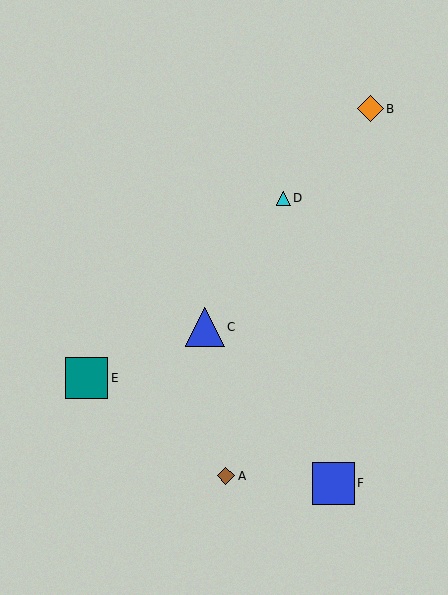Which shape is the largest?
The blue square (labeled F) is the largest.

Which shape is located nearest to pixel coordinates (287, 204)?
The cyan triangle (labeled D) at (283, 198) is nearest to that location.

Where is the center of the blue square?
The center of the blue square is at (333, 483).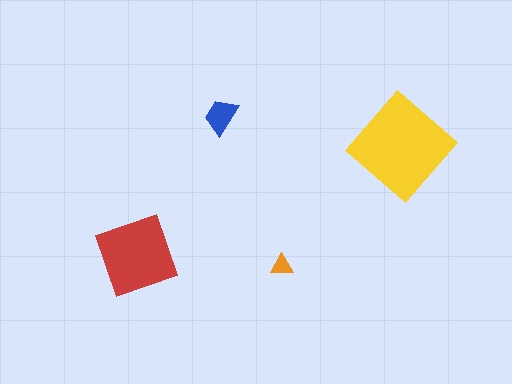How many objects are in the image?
There are 4 objects in the image.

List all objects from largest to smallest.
The yellow diamond, the red square, the blue trapezoid, the orange triangle.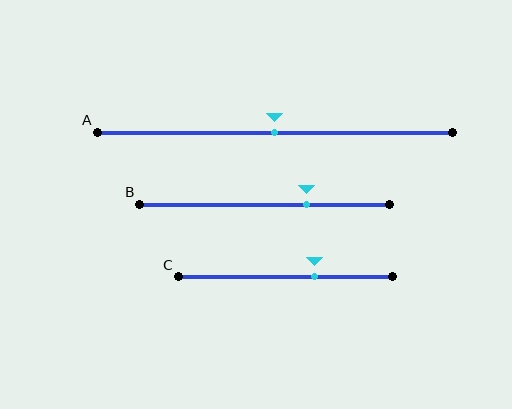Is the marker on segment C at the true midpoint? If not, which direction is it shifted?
No, the marker on segment C is shifted to the right by about 14% of the segment length.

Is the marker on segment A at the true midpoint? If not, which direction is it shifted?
Yes, the marker on segment A is at the true midpoint.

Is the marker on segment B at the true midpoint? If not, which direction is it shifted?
No, the marker on segment B is shifted to the right by about 17% of the segment length.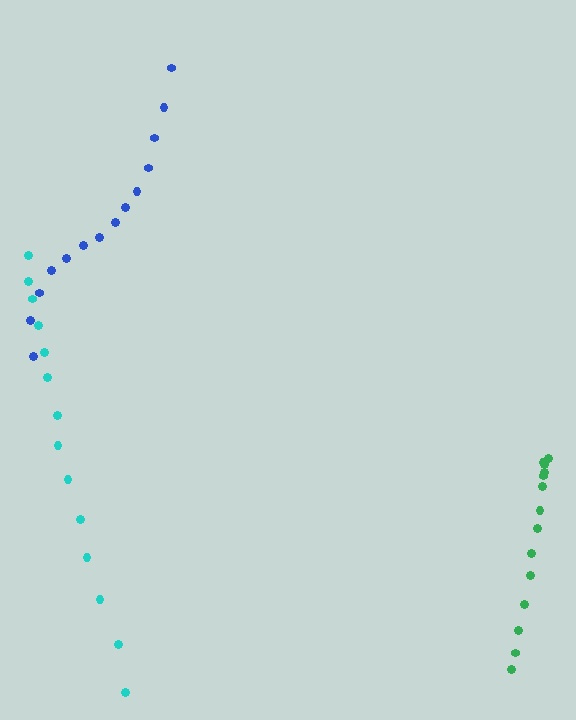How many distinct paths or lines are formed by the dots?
There are 3 distinct paths.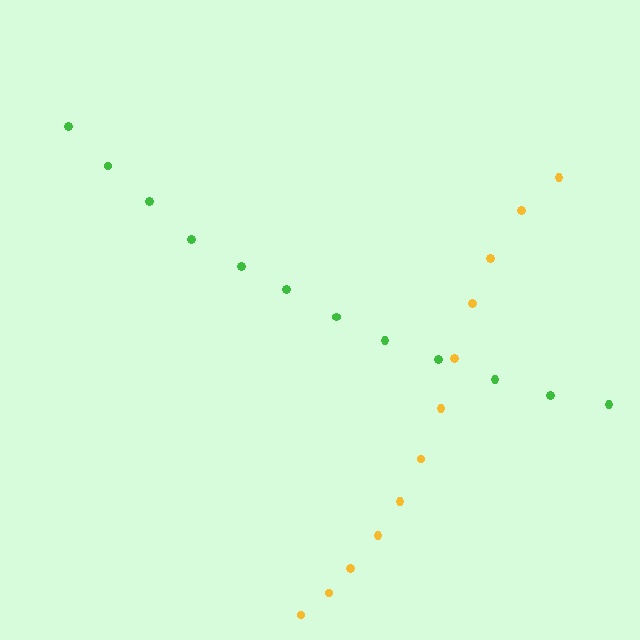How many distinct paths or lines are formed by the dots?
There are 2 distinct paths.